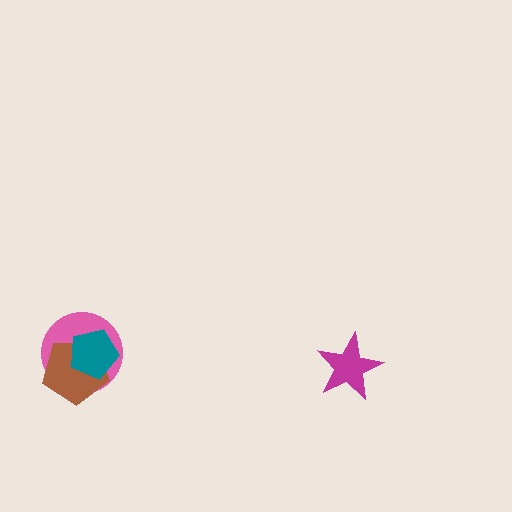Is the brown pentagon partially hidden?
Yes, it is partially covered by another shape.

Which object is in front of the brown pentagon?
The teal pentagon is in front of the brown pentagon.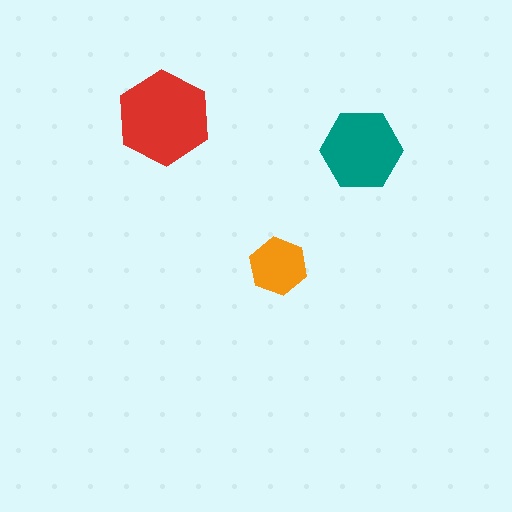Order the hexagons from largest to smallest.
the red one, the teal one, the orange one.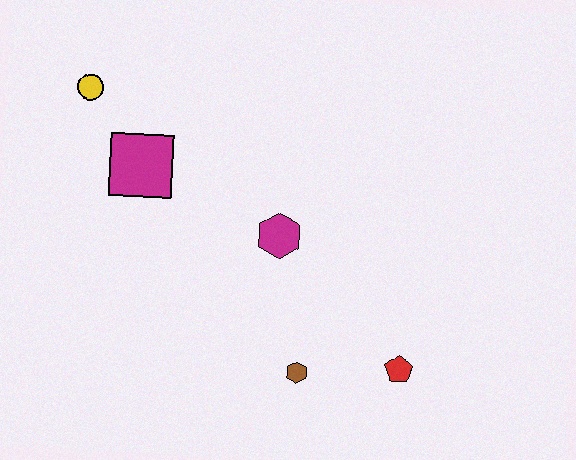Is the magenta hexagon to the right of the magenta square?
Yes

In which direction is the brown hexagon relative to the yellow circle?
The brown hexagon is below the yellow circle.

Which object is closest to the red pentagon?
The brown hexagon is closest to the red pentagon.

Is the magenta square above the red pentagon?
Yes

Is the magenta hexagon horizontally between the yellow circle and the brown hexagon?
Yes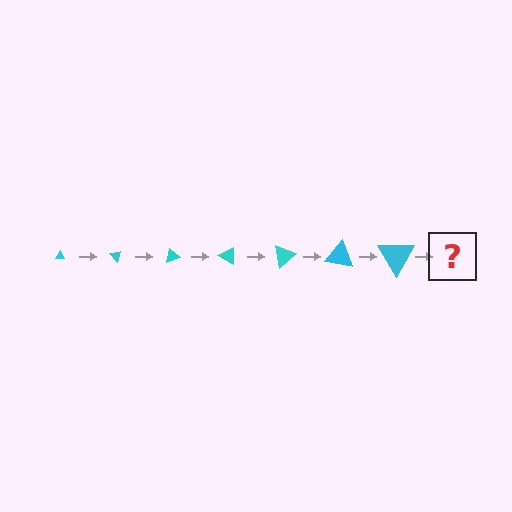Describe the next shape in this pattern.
It should be a triangle, larger than the previous one and rotated 350 degrees from the start.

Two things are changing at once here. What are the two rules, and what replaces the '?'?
The two rules are that the triangle grows larger each step and it rotates 50 degrees each step. The '?' should be a triangle, larger than the previous one and rotated 350 degrees from the start.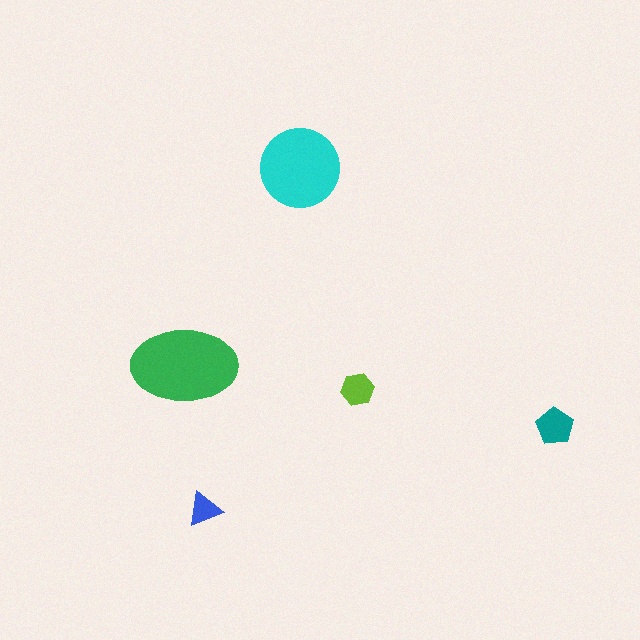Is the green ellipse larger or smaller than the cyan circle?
Larger.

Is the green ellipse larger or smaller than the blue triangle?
Larger.